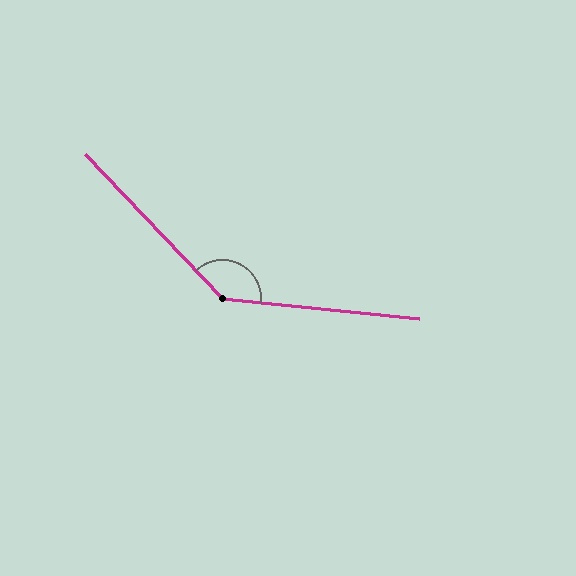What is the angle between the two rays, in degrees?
Approximately 139 degrees.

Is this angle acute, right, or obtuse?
It is obtuse.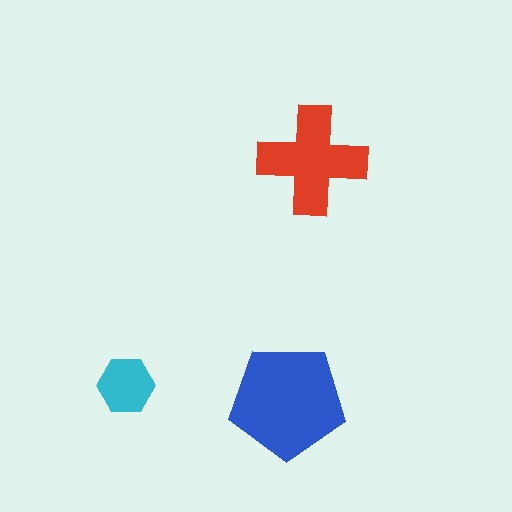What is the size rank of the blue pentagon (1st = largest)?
1st.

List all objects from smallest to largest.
The cyan hexagon, the red cross, the blue pentagon.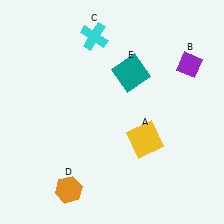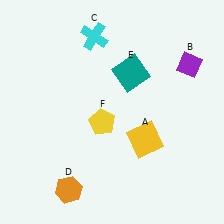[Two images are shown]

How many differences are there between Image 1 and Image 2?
There is 1 difference between the two images.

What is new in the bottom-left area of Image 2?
A yellow pentagon (F) was added in the bottom-left area of Image 2.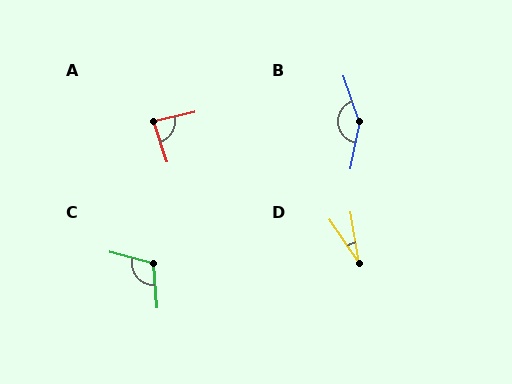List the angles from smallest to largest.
D (25°), A (85°), C (109°), B (150°).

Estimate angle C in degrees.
Approximately 109 degrees.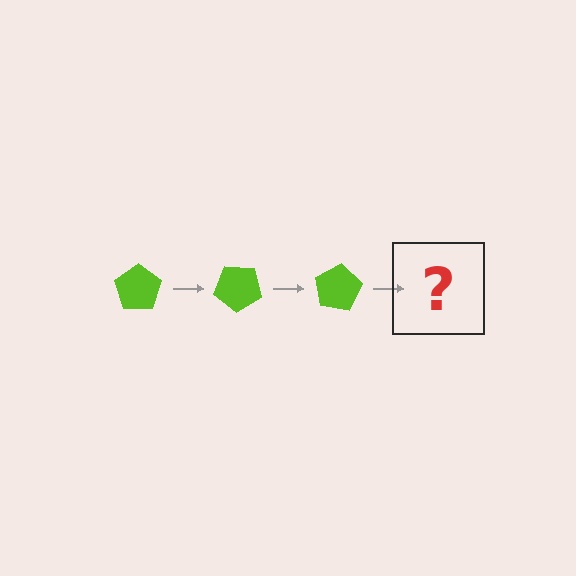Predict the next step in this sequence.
The next step is a lime pentagon rotated 120 degrees.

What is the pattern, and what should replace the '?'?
The pattern is that the pentagon rotates 40 degrees each step. The '?' should be a lime pentagon rotated 120 degrees.